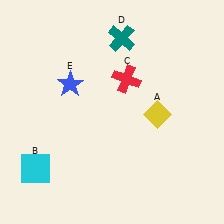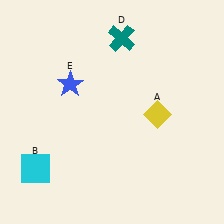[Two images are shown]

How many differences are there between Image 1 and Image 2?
There is 1 difference between the two images.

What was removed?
The red cross (C) was removed in Image 2.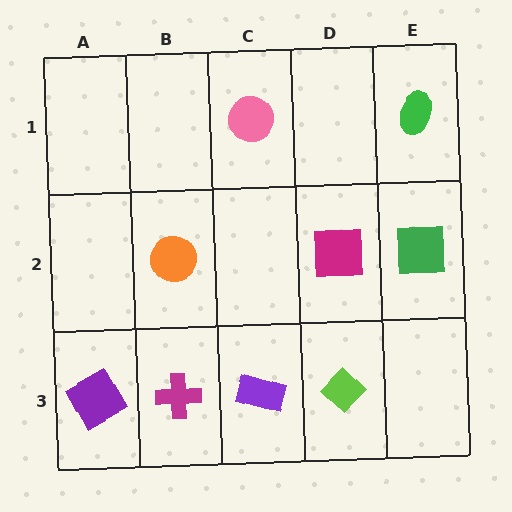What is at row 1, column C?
A pink circle.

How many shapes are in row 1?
2 shapes.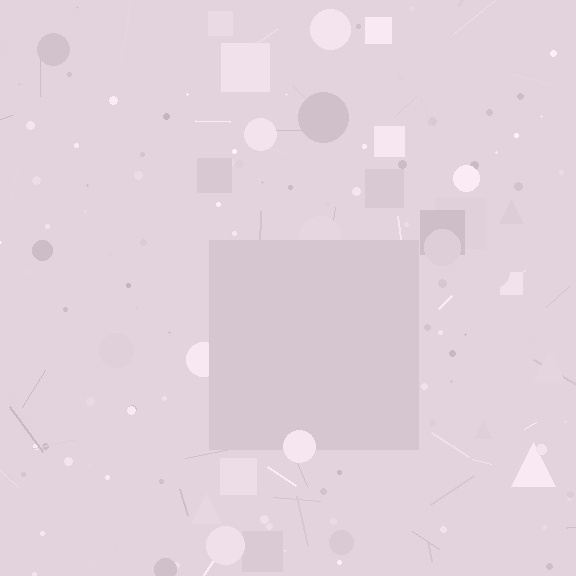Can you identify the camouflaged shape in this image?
The camouflaged shape is a square.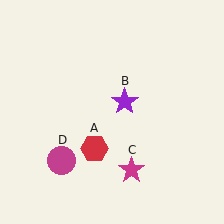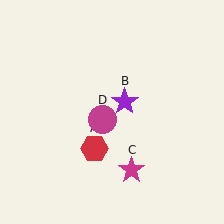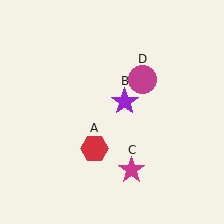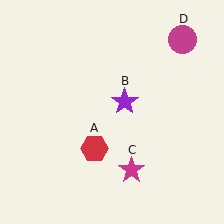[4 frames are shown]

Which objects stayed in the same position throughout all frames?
Red hexagon (object A) and purple star (object B) and magenta star (object C) remained stationary.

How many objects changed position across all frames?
1 object changed position: magenta circle (object D).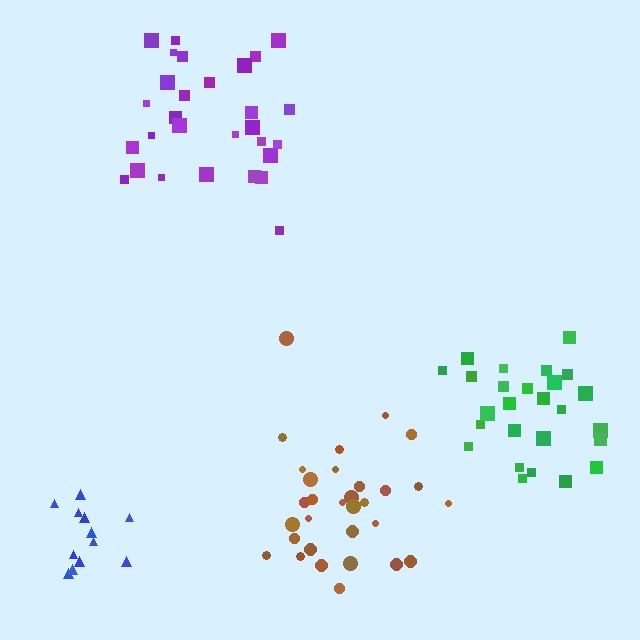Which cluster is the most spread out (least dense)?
Purple.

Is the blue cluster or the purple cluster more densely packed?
Blue.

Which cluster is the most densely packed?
Blue.